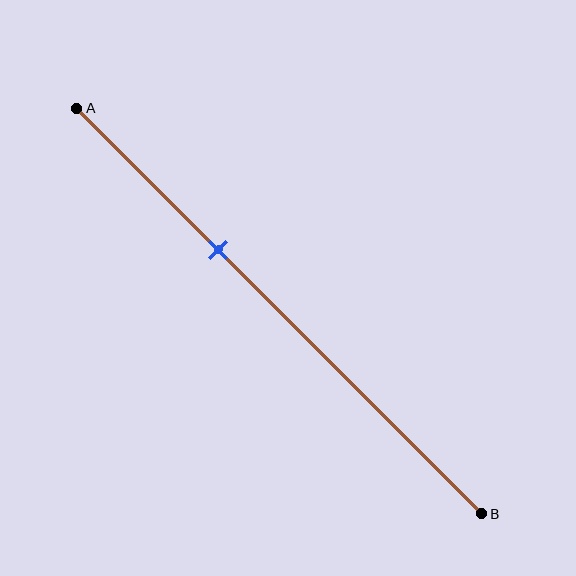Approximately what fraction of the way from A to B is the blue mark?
The blue mark is approximately 35% of the way from A to B.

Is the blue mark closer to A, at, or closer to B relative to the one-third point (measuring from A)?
The blue mark is approximately at the one-third point of segment AB.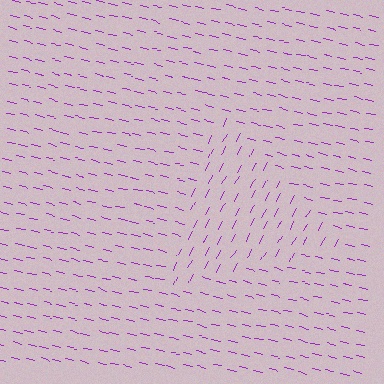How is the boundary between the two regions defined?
The boundary is defined purely by a change in line orientation (approximately 75 degrees difference). All lines are the same color and thickness.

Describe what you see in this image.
The image is filled with small purple line segments. A triangle region in the image has lines oriented differently from the surrounding lines, creating a visible texture boundary.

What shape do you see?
I see a triangle.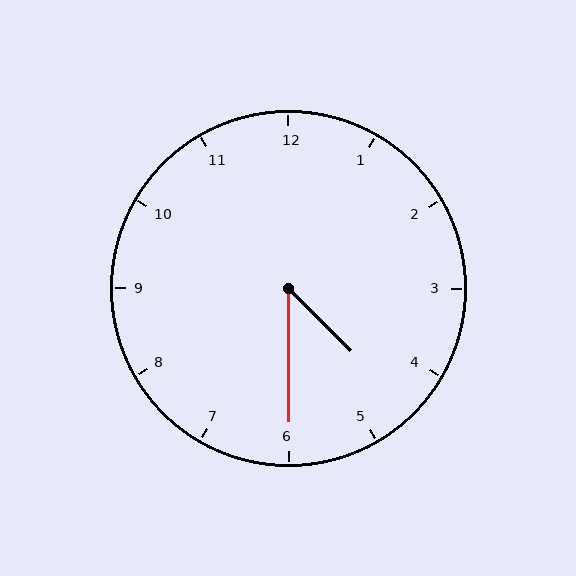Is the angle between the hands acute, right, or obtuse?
It is acute.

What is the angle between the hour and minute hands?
Approximately 45 degrees.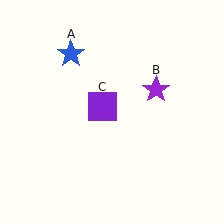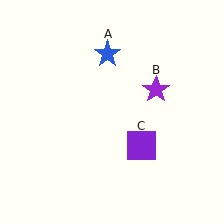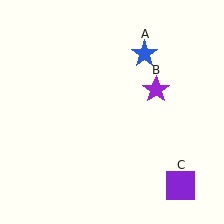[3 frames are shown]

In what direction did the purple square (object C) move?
The purple square (object C) moved down and to the right.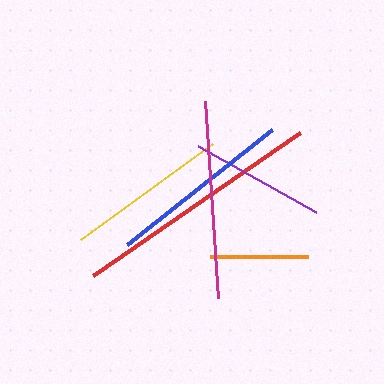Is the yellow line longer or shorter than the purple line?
The yellow line is longer than the purple line.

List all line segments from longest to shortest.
From longest to shortest: red, magenta, blue, yellow, purple, orange.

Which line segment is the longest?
The red line is the longest at approximately 251 pixels.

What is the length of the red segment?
The red segment is approximately 251 pixels long.